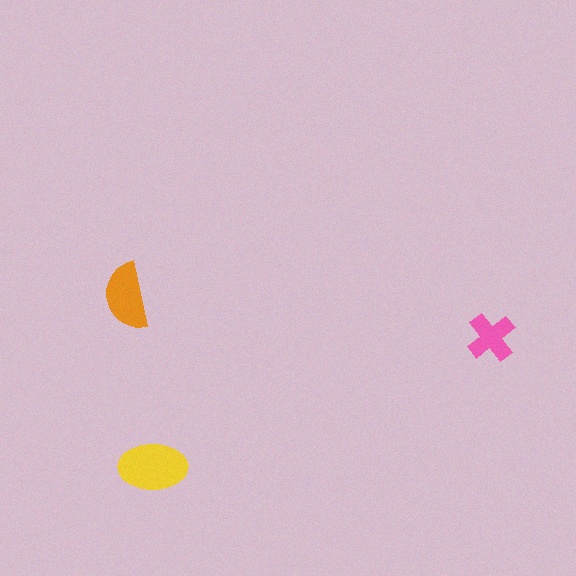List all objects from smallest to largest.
The pink cross, the orange semicircle, the yellow ellipse.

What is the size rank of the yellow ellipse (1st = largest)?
1st.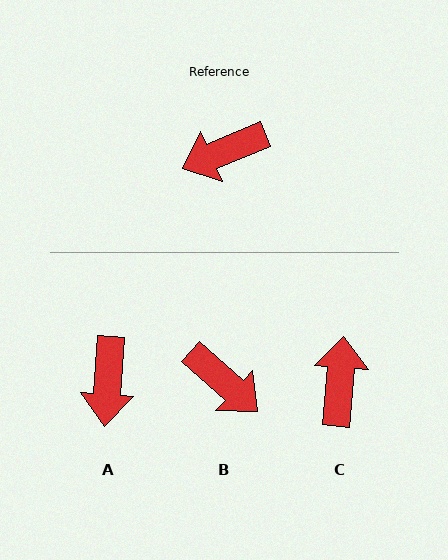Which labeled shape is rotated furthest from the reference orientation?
C, about 118 degrees away.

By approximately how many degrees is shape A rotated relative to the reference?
Approximately 63 degrees counter-clockwise.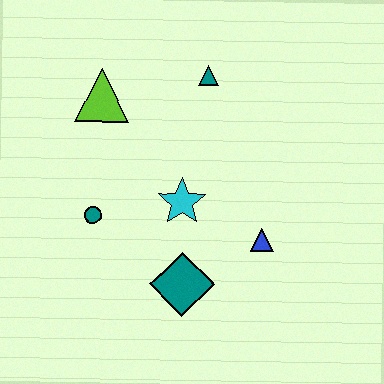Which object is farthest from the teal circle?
The teal triangle is farthest from the teal circle.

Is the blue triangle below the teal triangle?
Yes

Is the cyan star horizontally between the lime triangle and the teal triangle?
Yes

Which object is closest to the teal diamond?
The cyan star is closest to the teal diamond.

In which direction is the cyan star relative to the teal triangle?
The cyan star is below the teal triangle.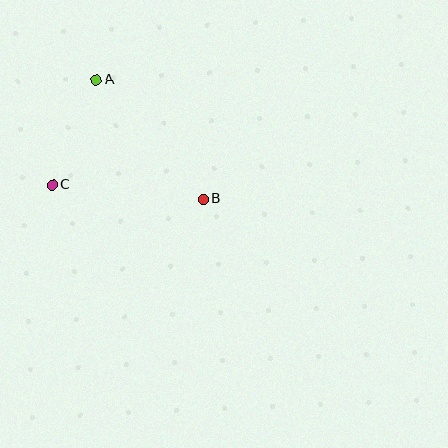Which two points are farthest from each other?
Points A and B are farthest from each other.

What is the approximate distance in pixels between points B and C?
The distance between B and C is approximately 151 pixels.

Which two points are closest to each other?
Points A and C are closest to each other.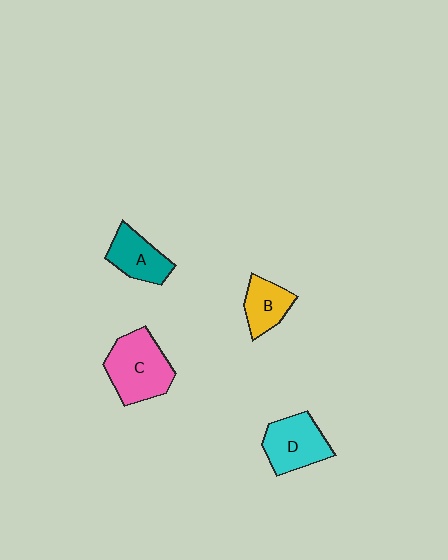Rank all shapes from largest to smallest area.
From largest to smallest: C (pink), D (cyan), A (teal), B (yellow).